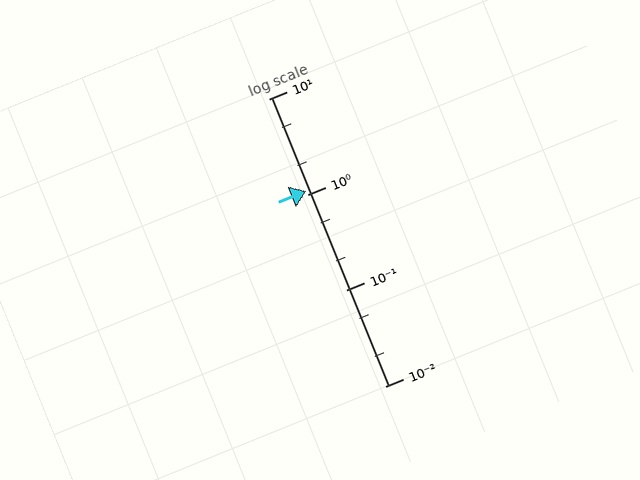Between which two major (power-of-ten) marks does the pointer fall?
The pointer is between 1 and 10.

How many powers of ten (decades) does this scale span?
The scale spans 3 decades, from 0.01 to 10.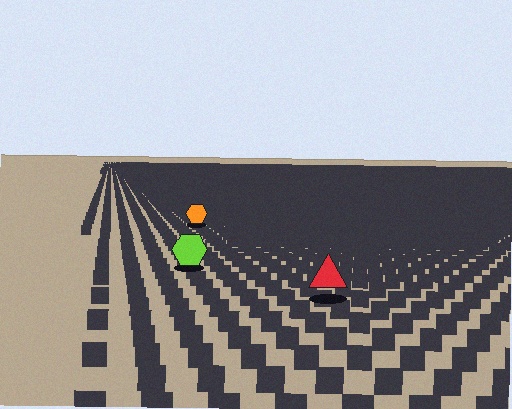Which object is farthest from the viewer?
The orange hexagon is farthest from the viewer. It appears smaller and the ground texture around it is denser.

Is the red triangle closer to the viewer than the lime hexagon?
Yes. The red triangle is closer — you can tell from the texture gradient: the ground texture is coarser near it.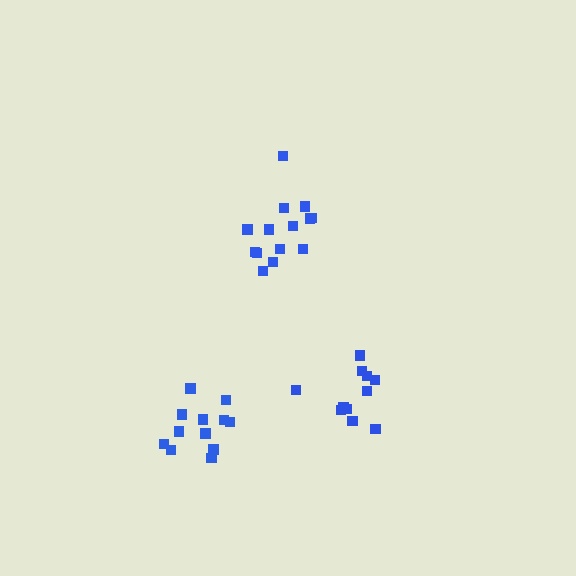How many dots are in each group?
Group 1: 11 dots, Group 2: 14 dots, Group 3: 12 dots (37 total).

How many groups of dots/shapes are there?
There are 3 groups.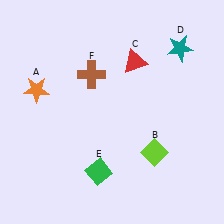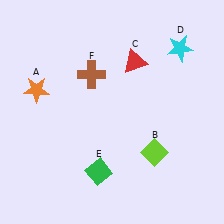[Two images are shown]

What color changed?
The star (D) changed from teal in Image 1 to cyan in Image 2.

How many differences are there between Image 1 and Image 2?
There is 1 difference between the two images.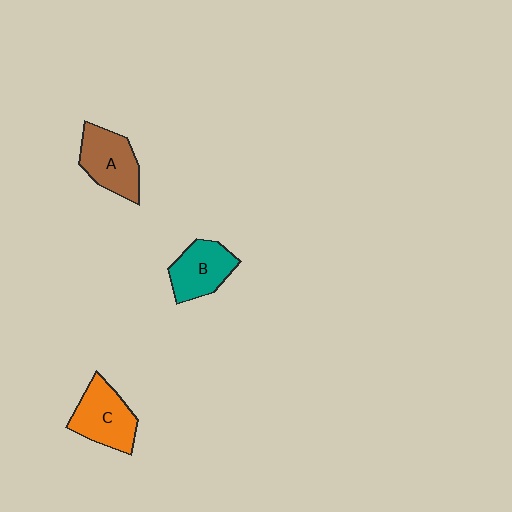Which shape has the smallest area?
Shape B (teal).